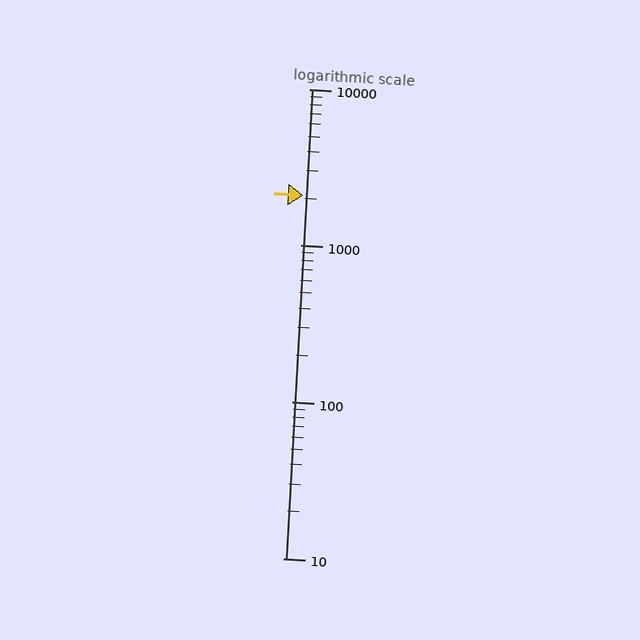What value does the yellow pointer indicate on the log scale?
The pointer indicates approximately 2100.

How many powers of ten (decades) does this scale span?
The scale spans 3 decades, from 10 to 10000.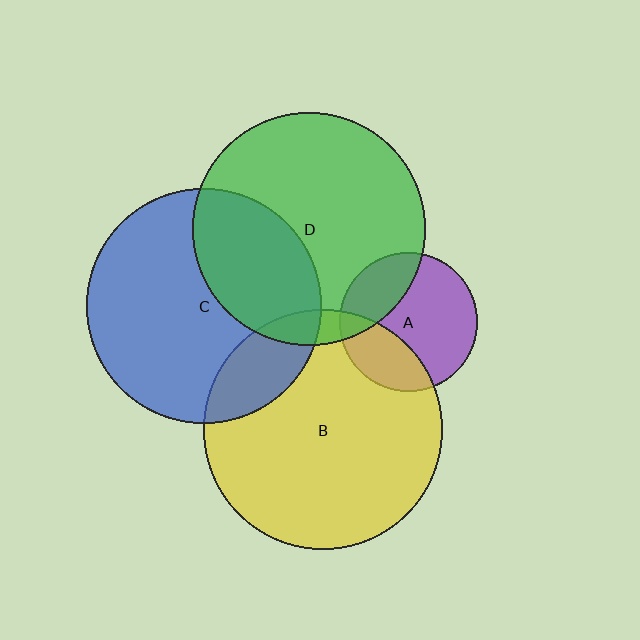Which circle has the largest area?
Circle B (yellow).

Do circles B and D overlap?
Yes.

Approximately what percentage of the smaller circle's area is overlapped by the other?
Approximately 5%.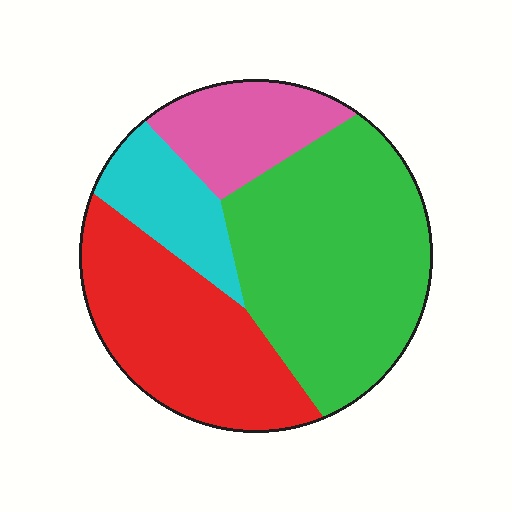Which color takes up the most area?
Green, at roughly 45%.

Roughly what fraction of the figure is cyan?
Cyan takes up about one eighth (1/8) of the figure.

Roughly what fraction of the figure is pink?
Pink covers about 15% of the figure.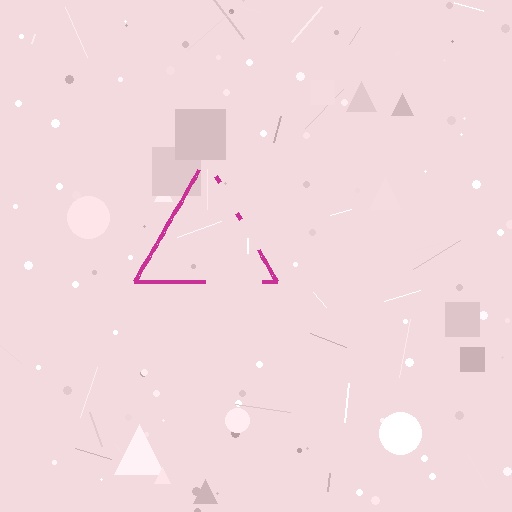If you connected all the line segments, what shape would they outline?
They would outline a triangle.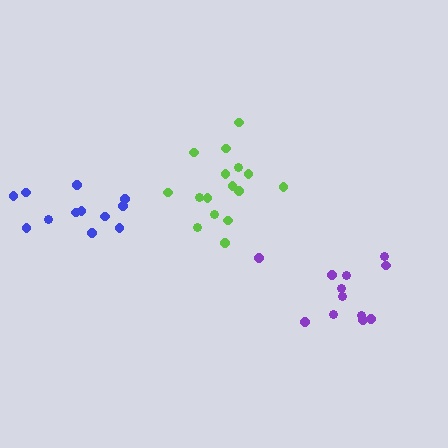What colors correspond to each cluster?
The clusters are colored: lime, purple, blue.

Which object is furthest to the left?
The blue cluster is leftmost.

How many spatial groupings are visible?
There are 3 spatial groupings.